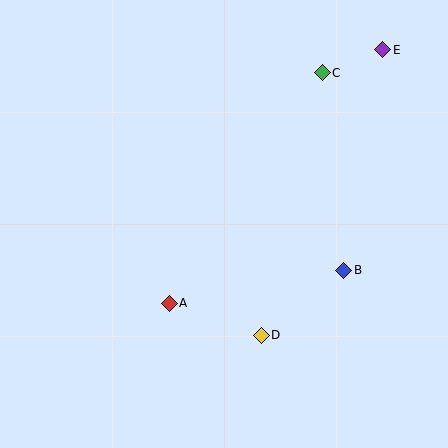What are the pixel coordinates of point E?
Point E is at (383, 50).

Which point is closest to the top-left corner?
Point C is closest to the top-left corner.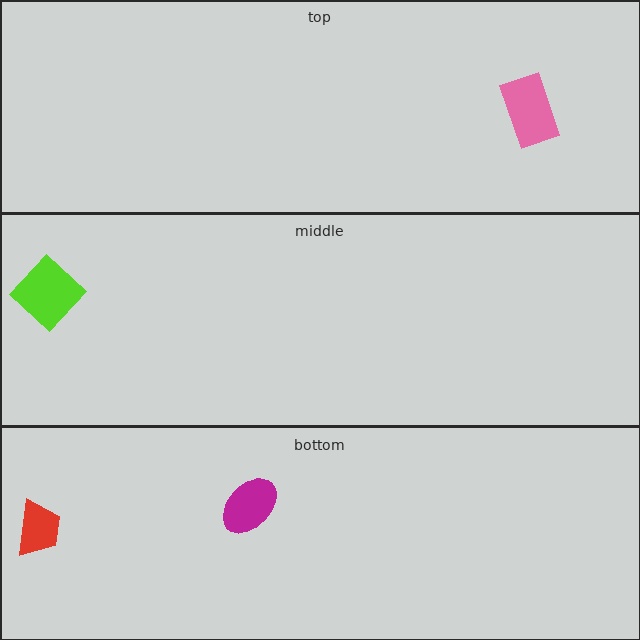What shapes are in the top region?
The pink rectangle.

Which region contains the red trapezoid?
The bottom region.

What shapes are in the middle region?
The lime diamond.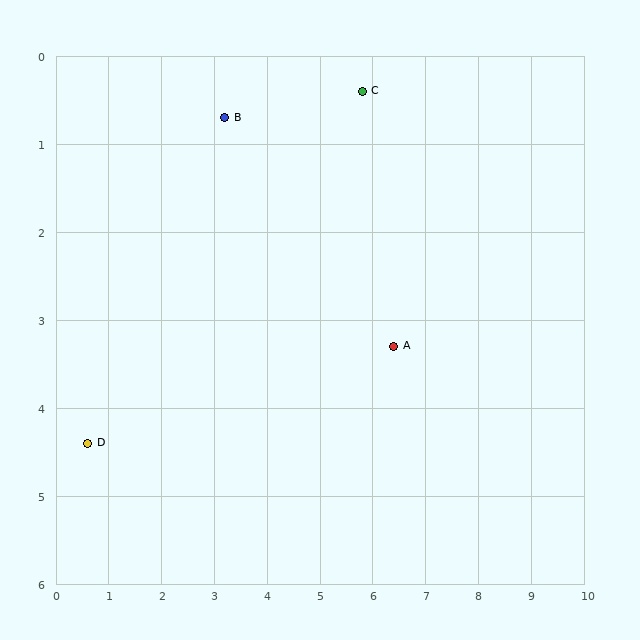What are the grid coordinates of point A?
Point A is at approximately (6.4, 3.3).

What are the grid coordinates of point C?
Point C is at approximately (5.8, 0.4).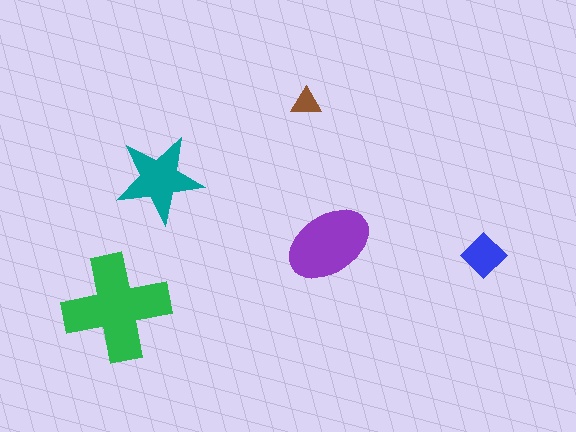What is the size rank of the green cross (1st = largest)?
1st.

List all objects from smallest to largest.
The brown triangle, the blue diamond, the teal star, the purple ellipse, the green cross.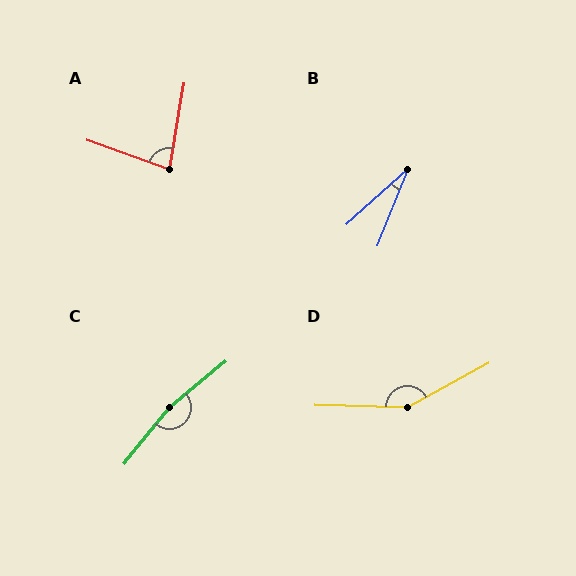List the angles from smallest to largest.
B (27°), A (80°), D (150°), C (168°).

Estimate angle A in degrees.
Approximately 80 degrees.